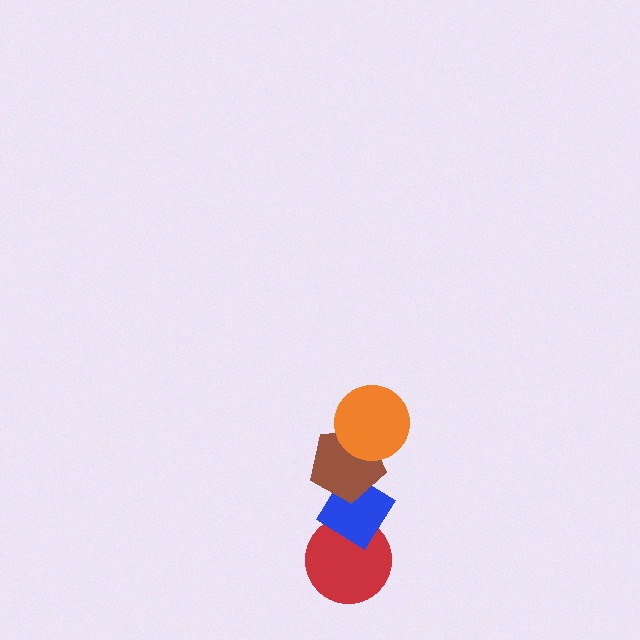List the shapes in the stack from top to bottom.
From top to bottom: the orange circle, the brown pentagon, the blue diamond, the red circle.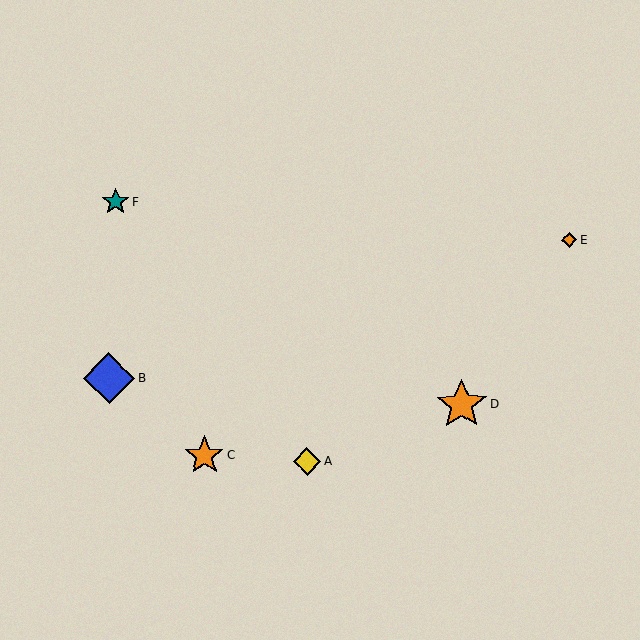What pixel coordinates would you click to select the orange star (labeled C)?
Click at (205, 456) to select the orange star C.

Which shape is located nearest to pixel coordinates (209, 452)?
The orange star (labeled C) at (205, 456) is nearest to that location.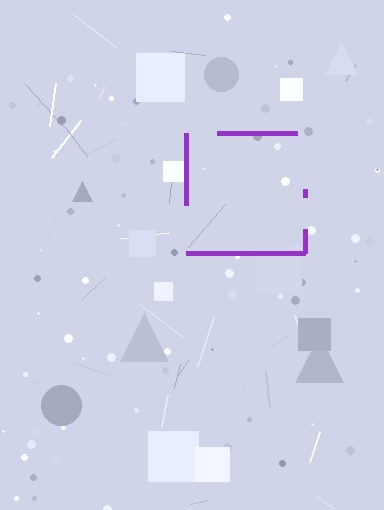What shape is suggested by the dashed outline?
The dashed outline suggests a square.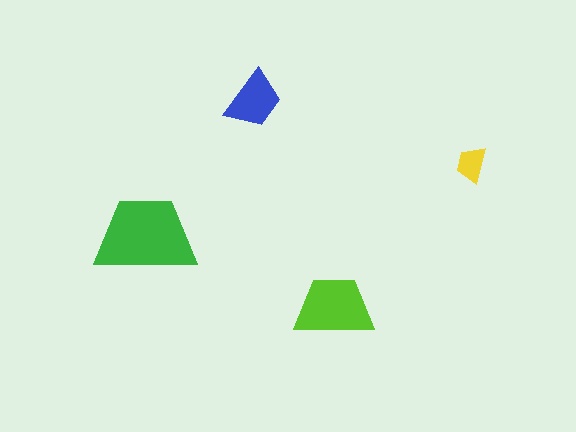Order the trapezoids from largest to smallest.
the green one, the lime one, the blue one, the yellow one.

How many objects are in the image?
There are 4 objects in the image.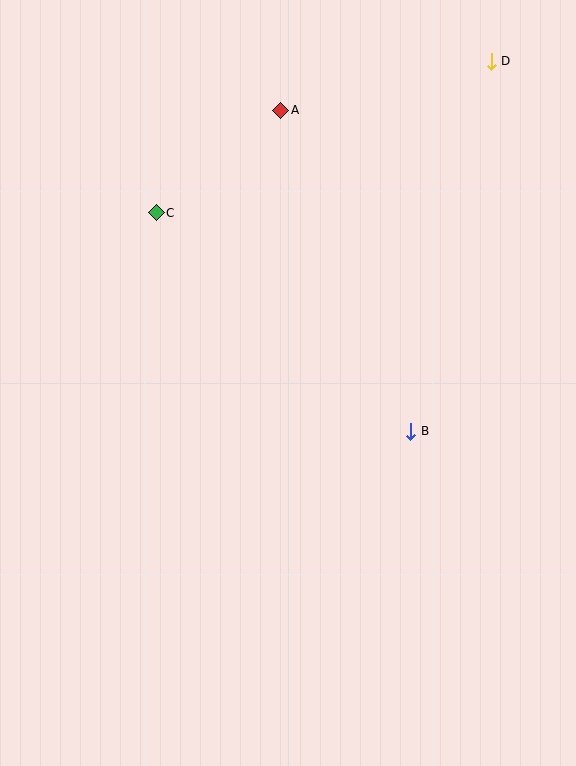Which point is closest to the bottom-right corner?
Point B is closest to the bottom-right corner.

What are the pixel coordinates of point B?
Point B is at (411, 431).